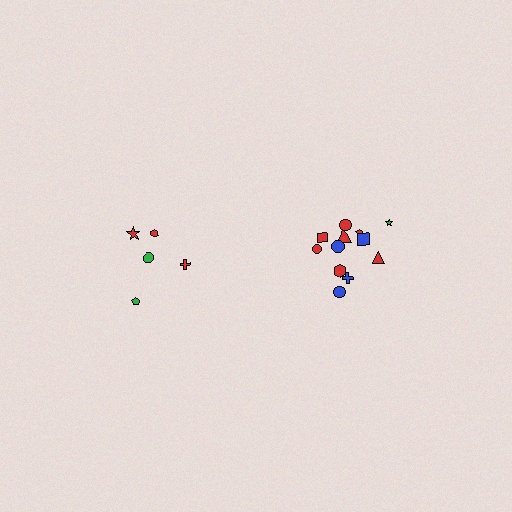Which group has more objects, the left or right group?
The right group.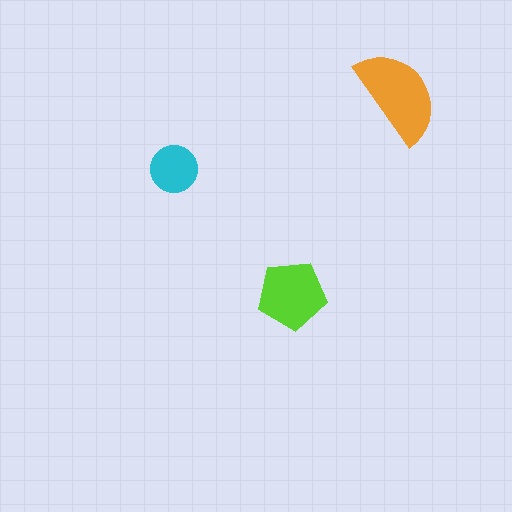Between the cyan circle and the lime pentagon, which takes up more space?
The lime pentagon.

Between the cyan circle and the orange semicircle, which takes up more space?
The orange semicircle.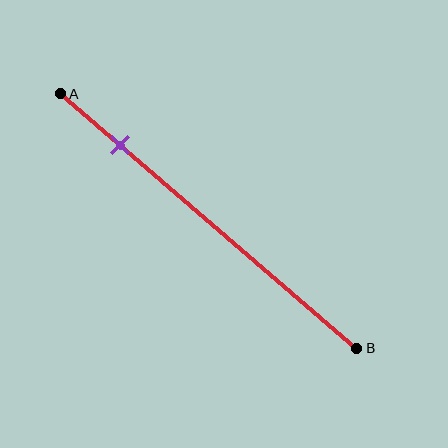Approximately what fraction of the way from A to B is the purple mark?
The purple mark is approximately 20% of the way from A to B.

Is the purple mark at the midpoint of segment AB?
No, the mark is at about 20% from A, not at the 50% midpoint.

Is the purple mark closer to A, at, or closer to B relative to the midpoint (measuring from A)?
The purple mark is closer to point A than the midpoint of segment AB.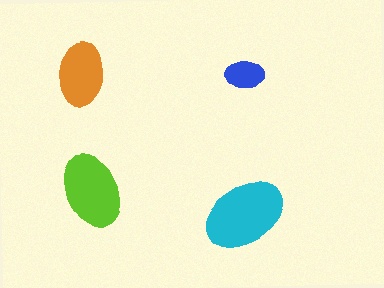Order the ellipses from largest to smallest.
the cyan one, the lime one, the orange one, the blue one.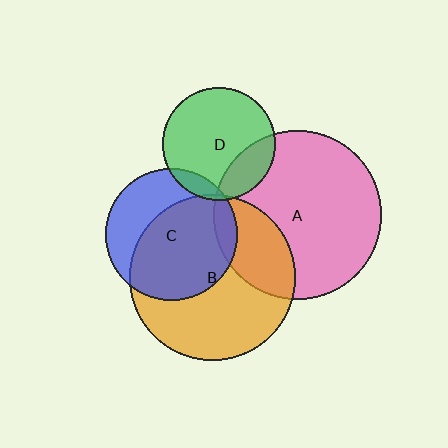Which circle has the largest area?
Circle A (pink).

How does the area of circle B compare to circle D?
Approximately 2.2 times.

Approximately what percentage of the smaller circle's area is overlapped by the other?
Approximately 5%.